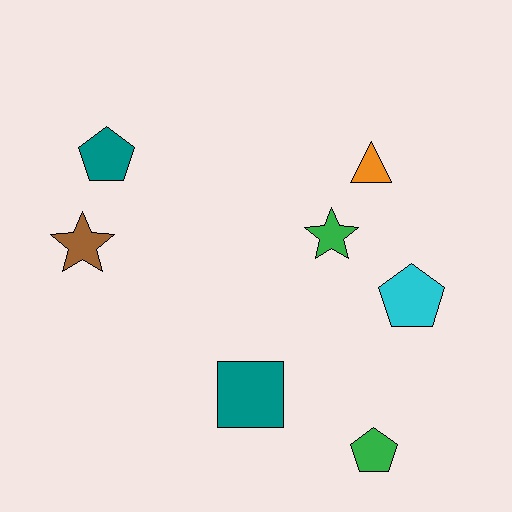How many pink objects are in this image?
There are no pink objects.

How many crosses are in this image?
There are no crosses.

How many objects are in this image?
There are 7 objects.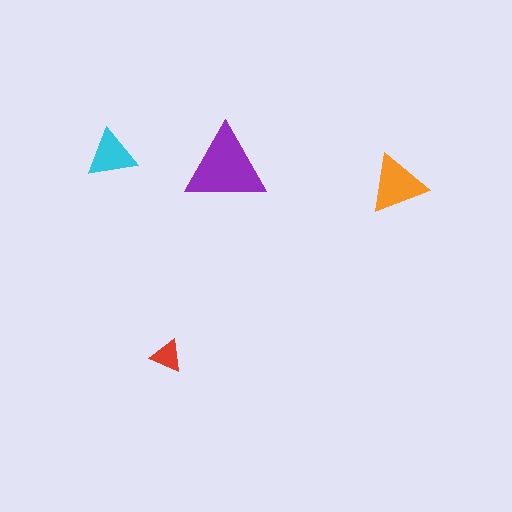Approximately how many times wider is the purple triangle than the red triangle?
About 2.5 times wider.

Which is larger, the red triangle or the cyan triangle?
The cyan one.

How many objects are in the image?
There are 4 objects in the image.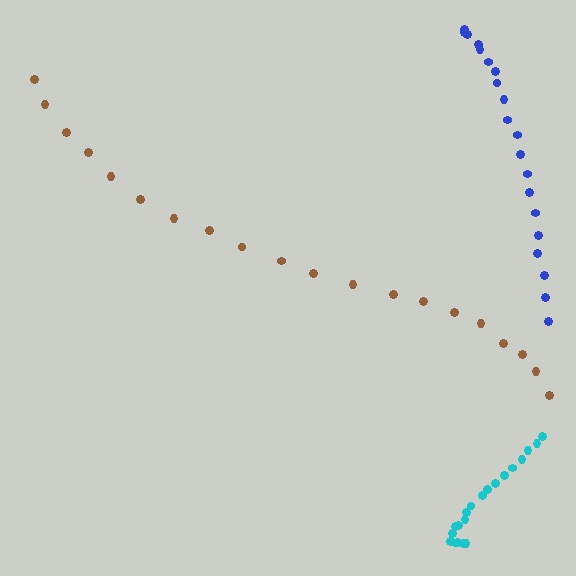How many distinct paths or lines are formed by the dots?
There are 3 distinct paths.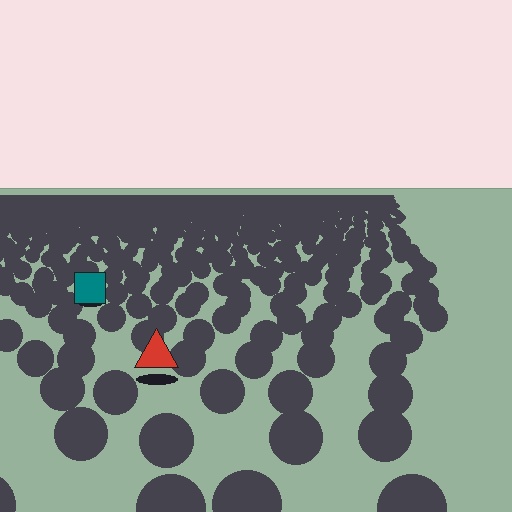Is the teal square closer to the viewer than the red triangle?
No. The red triangle is closer — you can tell from the texture gradient: the ground texture is coarser near it.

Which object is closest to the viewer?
The red triangle is closest. The texture marks near it are larger and more spread out.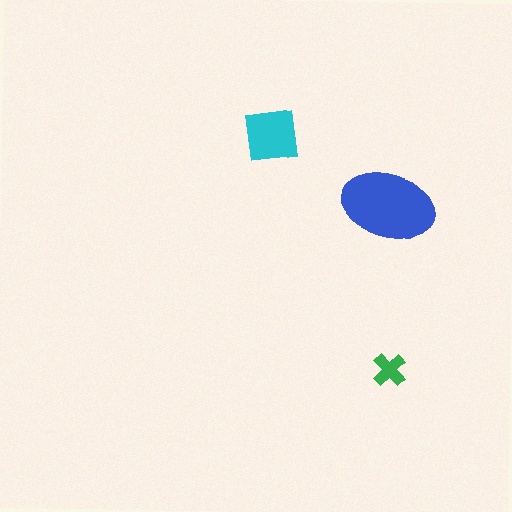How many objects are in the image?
There are 3 objects in the image.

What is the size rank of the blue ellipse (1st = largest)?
1st.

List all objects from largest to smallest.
The blue ellipse, the cyan square, the green cross.